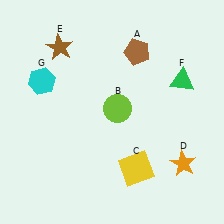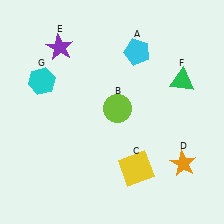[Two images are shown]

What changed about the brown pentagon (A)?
In Image 1, A is brown. In Image 2, it changed to cyan.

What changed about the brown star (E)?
In Image 1, E is brown. In Image 2, it changed to purple.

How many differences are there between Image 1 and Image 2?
There are 2 differences between the two images.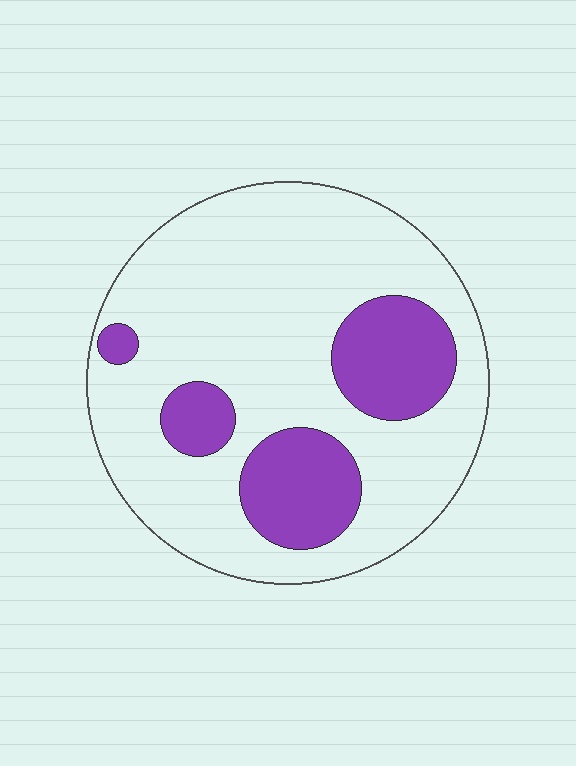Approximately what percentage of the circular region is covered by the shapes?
Approximately 25%.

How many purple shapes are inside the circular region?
4.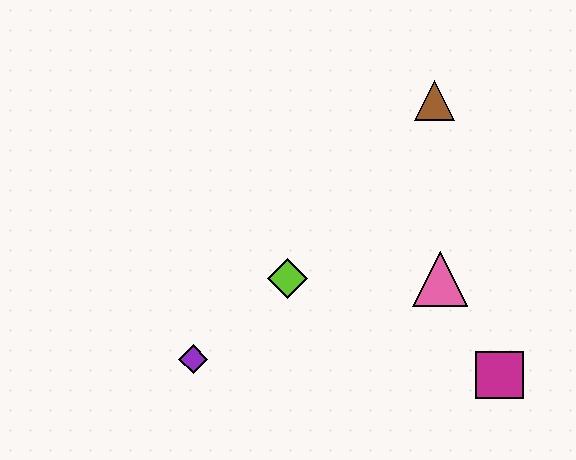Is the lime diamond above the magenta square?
Yes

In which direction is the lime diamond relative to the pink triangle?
The lime diamond is to the left of the pink triangle.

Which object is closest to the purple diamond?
The lime diamond is closest to the purple diamond.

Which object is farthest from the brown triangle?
The purple diamond is farthest from the brown triangle.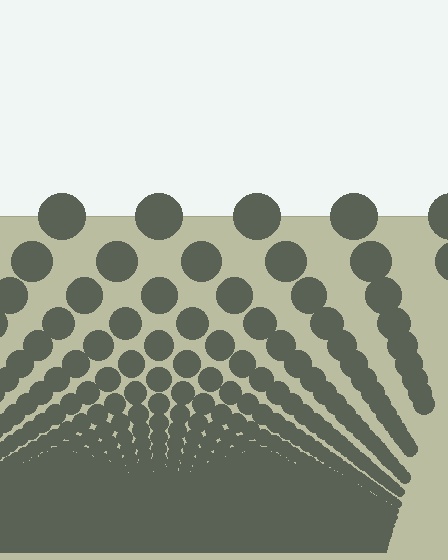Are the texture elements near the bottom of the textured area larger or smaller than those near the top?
Smaller. The gradient is inverted — elements near the bottom are smaller and denser.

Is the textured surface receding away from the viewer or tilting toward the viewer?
The surface appears to tilt toward the viewer. Texture elements get larger and sparser toward the top.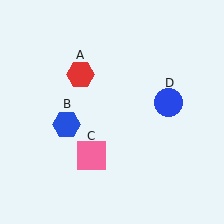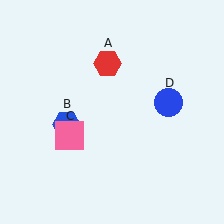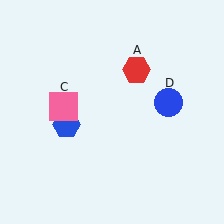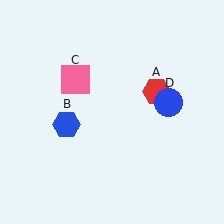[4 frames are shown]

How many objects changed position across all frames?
2 objects changed position: red hexagon (object A), pink square (object C).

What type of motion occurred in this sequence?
The red hexagon (object A), pink square (object C) rotated clockwise around the center of the scene.